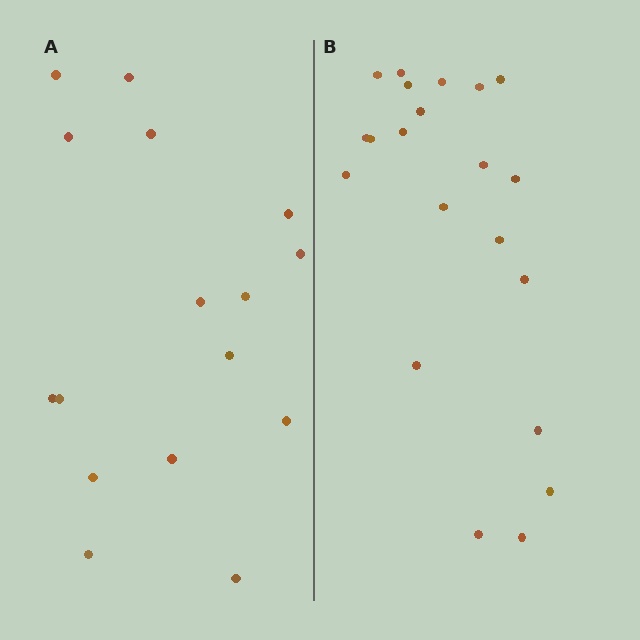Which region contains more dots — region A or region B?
Region B (the right region) has more dots.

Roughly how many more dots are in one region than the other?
Region B has about 5 more dots than region A.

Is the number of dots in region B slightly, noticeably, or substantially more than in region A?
Region B has noticeably more, but not dramatically so. The ratio is roughly 1.3 to 1.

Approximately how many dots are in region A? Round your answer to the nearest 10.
About 20 dots. (The exact count is 16, which rounds to 20.)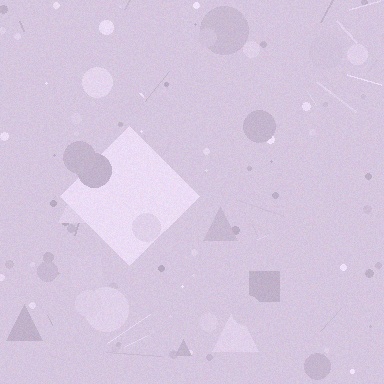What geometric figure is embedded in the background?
A diamond is embedded in the background.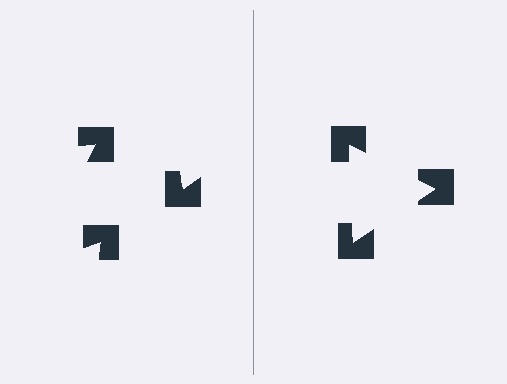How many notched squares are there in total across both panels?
6 — 3 on each side.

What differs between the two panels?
The notched squares are positioned identically on both sides; only the wedge orientations differ. On the right they align to a triangle; on the left they are misaligned.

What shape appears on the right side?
An illusory triangle.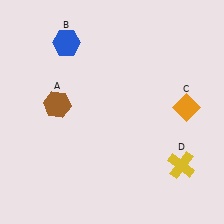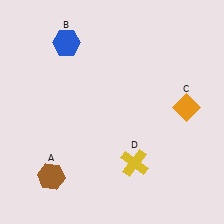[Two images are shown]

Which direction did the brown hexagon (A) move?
The brown hexagon (A) moved down.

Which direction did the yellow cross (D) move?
The yellow cross (D) moved left.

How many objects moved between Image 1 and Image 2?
2 objects moved between the two images.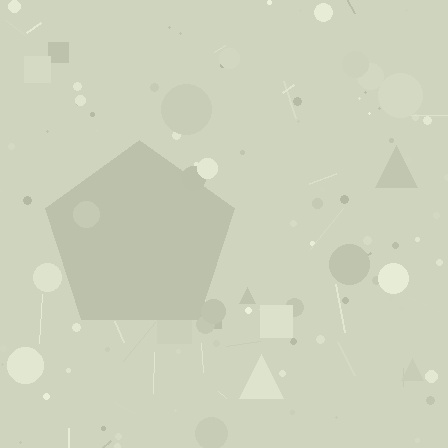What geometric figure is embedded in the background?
A pentagon is embedded in the background.